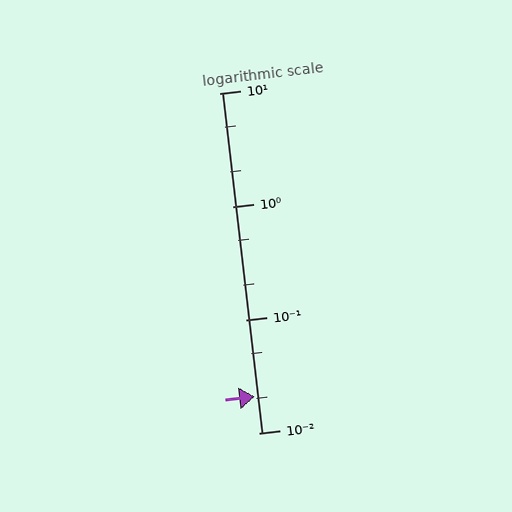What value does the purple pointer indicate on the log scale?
The pointer indicates approximately 0.021.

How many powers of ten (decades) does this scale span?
The scale spans 3 decades, from 0.01 to 10.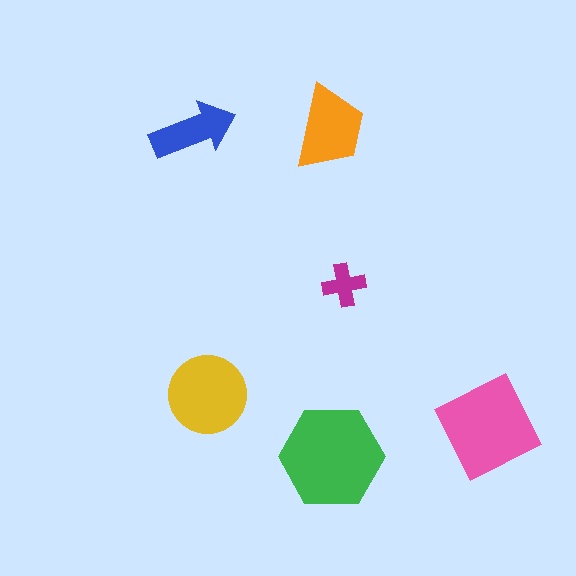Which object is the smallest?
The magenta cross.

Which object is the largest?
The green hexagon.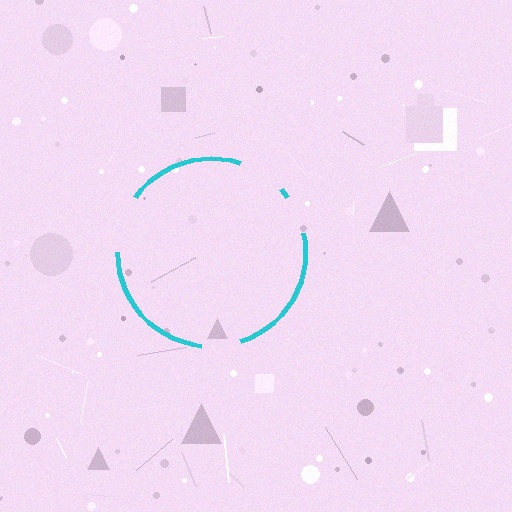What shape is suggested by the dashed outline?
The dashed outline suggests a circle.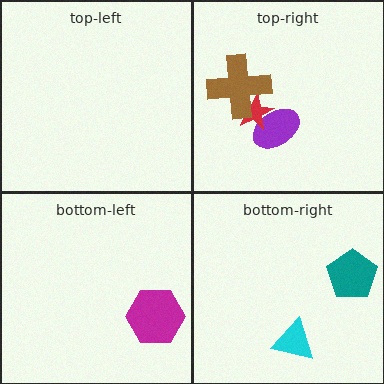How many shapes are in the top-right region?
3.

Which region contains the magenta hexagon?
The bottom-left region.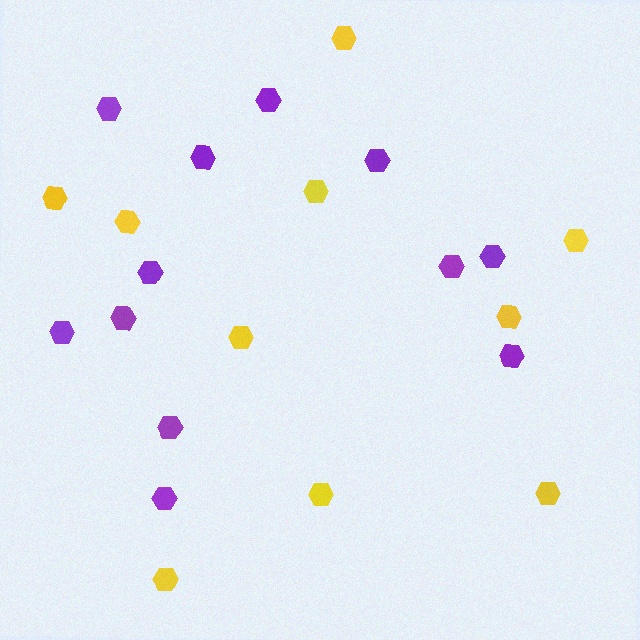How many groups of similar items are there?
There are 2 groups: one group of yellow hexagons (10) and one group of purple hexagons (12).